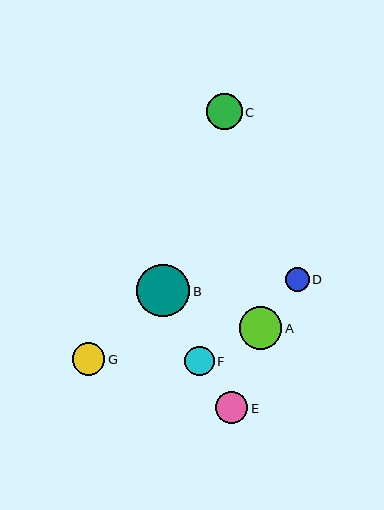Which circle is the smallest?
Circle D is the smallest with a size of approximately 24 pixels.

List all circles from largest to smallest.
From largest to smallest: B, A, C, G, E, F, D.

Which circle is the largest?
Circle B is the largest with a size of approximately 53 pixels.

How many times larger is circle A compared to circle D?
Circle A is approximately 1.8 times the size of circle D.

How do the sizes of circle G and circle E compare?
Circle G and circle E are approximately the same size.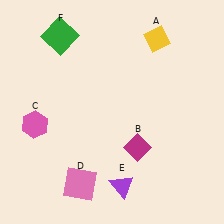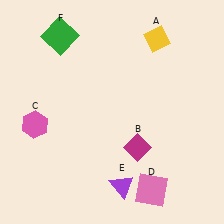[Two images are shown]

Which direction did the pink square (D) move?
The pink square (D) moved right.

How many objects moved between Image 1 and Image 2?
1 object moved between the two images.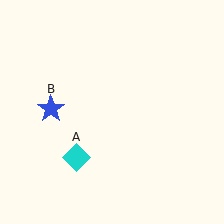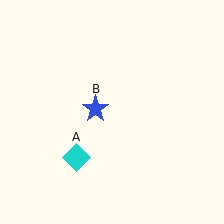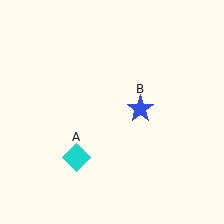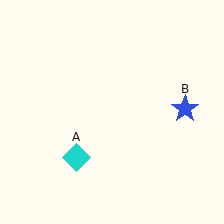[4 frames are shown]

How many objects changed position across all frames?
1 object changed position: blue star (object B).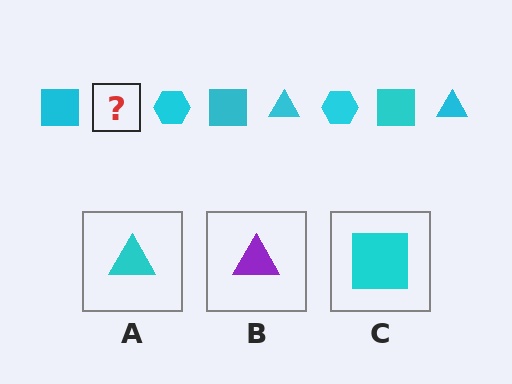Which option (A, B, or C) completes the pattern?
A.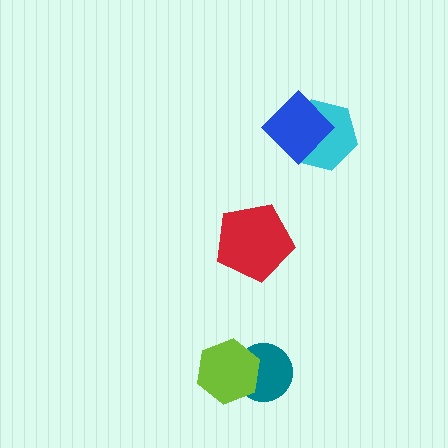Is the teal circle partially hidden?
Yes, it is partially covered by another shape.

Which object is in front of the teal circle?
The lime hexagon is in front of the teal circle.